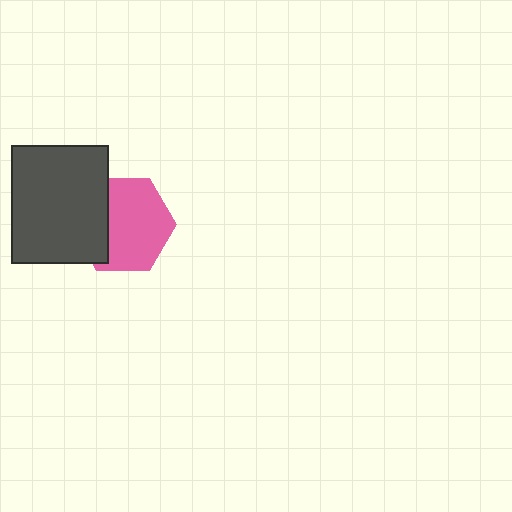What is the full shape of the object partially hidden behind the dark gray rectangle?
The partially hidden object is a pink hexagon.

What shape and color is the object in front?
The object in front is a dark gray rectangle.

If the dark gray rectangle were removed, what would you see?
You would see the complete pink hexagon.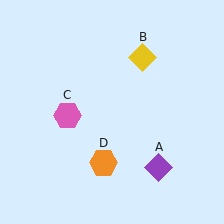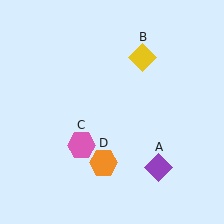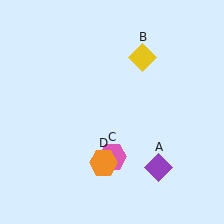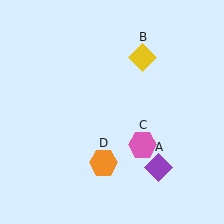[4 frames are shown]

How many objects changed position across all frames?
1 object changed position: pink hexagon (object C).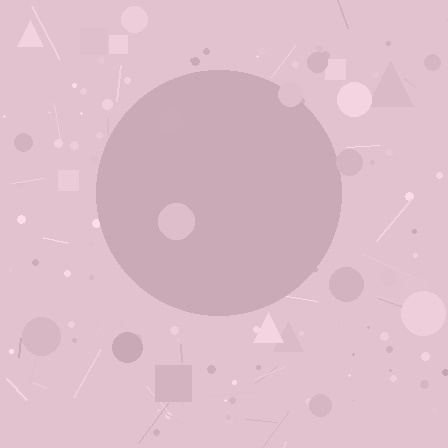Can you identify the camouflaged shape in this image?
The camouflaged shape is a circle.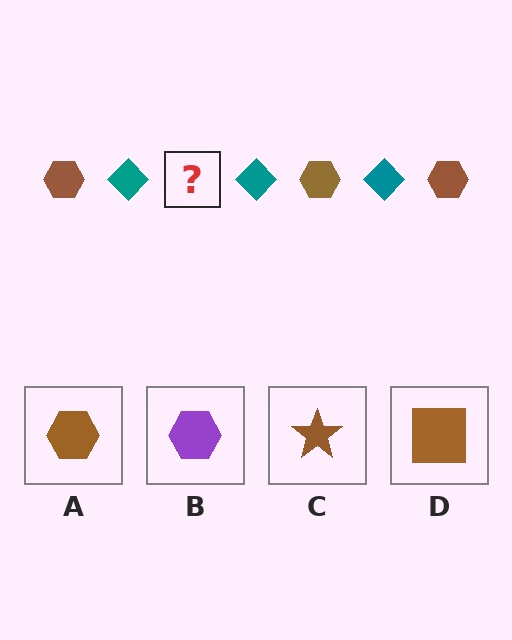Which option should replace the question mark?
Option A.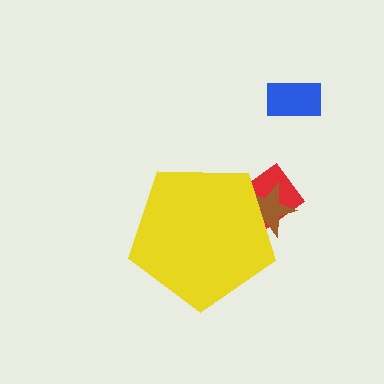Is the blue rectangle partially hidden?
No, the blue rectangle is fully visible.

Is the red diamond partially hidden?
Yes, the red diamond is partially hidden behind the yellow pentagon.